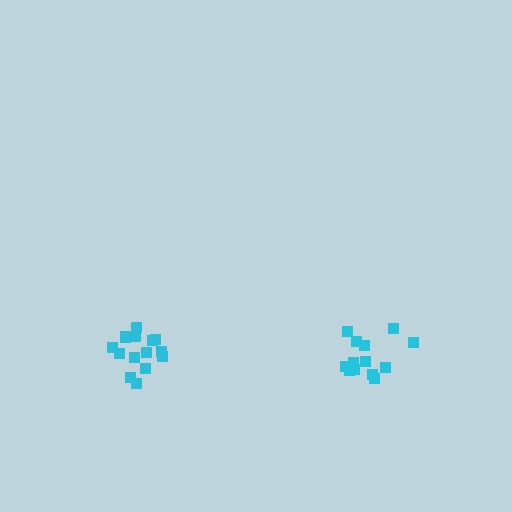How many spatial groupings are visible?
There are 2 spatial groupings.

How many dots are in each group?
Group 1: 14 dots, Group 2: 13 dots (27 total).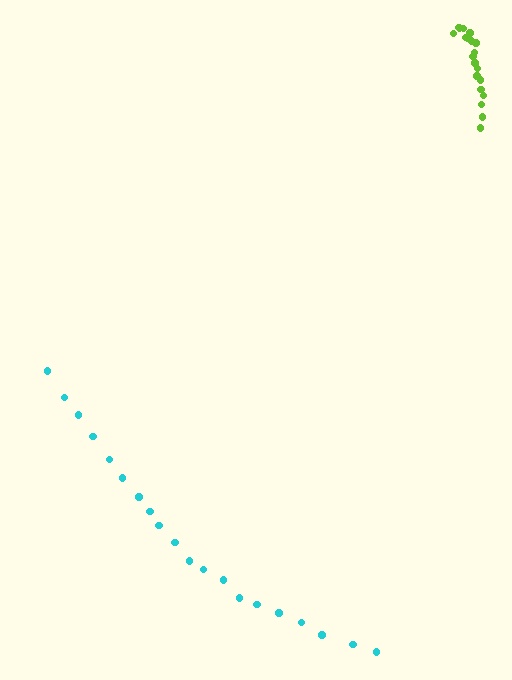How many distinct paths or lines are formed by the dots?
There are 2 distinct paths.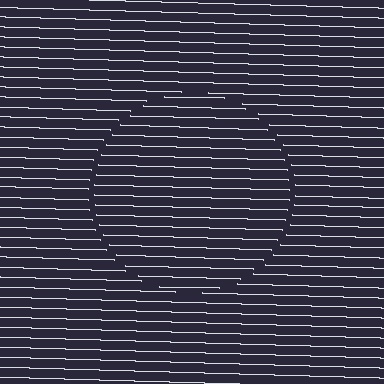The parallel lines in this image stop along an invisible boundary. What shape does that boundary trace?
An illusory circle. The interior of the shape contains the same grating, shifted by half a period — the contour is defined by the phase discontinuity where line-ends from the inner and outer gratings abut.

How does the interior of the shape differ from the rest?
The interior of the shape contains the same grating, shifted by half a period — the contour is defined by the phase discontinuity where line-ends from the inner and outer gratings abut.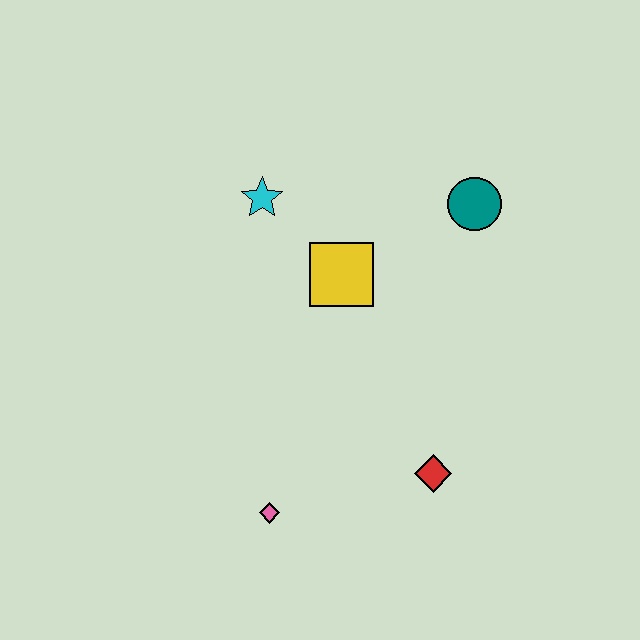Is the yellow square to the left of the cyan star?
No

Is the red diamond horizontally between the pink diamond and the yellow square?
No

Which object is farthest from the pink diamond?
The teal circle is farthest from the pink diamond.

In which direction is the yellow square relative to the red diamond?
The yellow square is above the red diamond.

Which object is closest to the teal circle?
The yellow square is closest to the teal circle.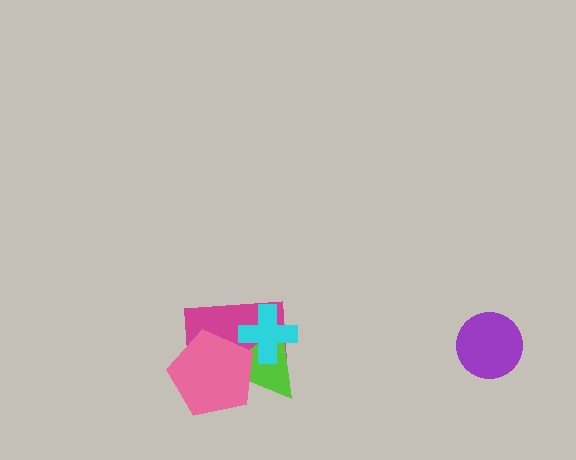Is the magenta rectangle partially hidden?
Yes, it is partially covered by another shape.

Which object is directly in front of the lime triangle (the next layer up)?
The pink pentagon is directly in front of the lime triangle.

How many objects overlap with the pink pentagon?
2 objects overlap with the pink pentagon.